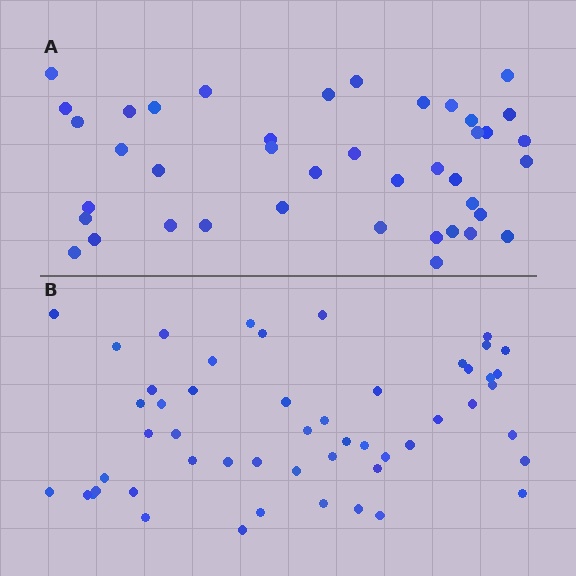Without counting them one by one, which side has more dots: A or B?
Region B (the bottom region) has more dots.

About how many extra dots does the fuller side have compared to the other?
Region B has roughly 12 or so more dots than region A.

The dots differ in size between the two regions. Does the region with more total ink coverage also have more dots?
No. Region A has more total ink coverage because its dots are larger, but region B actually contains more individual dots. Total area can be misleading — the number of items is what matters here.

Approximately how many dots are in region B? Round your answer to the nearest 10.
About 50 dots. (The exact count is 52, which rounds to 50.)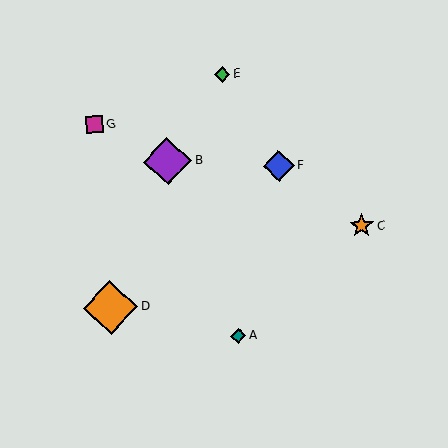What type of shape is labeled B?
Shape B is a purple diamond.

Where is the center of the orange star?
The center of the orange star is at (362, 226).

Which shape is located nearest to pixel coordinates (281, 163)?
The blue diamond (labeled F) at (279, 166) is nearest to that location.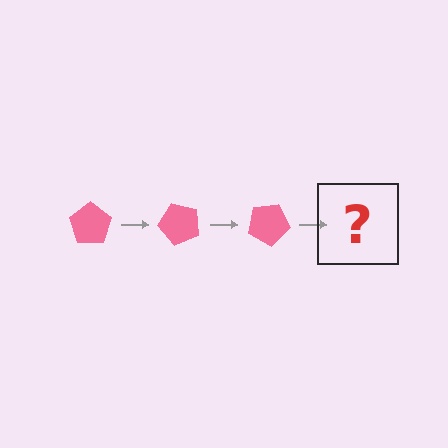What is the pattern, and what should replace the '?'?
The pattern is that the pentagon rotates 50 degrees each step. The '?' should be a pink pentagon rotated 150 degrees.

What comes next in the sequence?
The next element should be a pink pentagon rotated 150 degrees.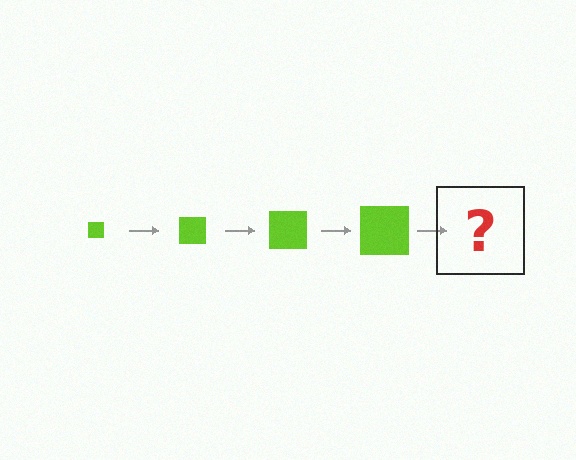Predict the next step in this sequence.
The next step is a lime square, larger than the previous one.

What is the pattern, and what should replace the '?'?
The pattern is that the square gets progressively larger each step. The '?' should be a lime square, larger than the previous one.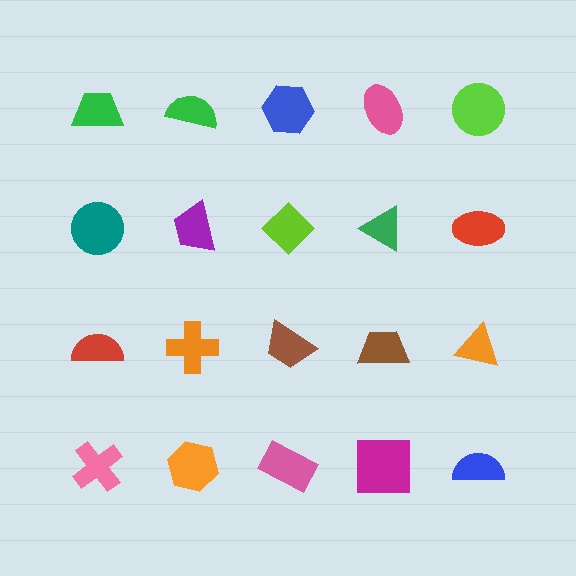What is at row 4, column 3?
A pink rectangle.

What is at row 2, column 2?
A purple trapezoid.